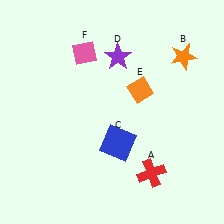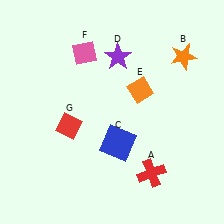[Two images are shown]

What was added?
A red diamond (G) was added in Image 2.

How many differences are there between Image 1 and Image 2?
There is 1 difference between the two images.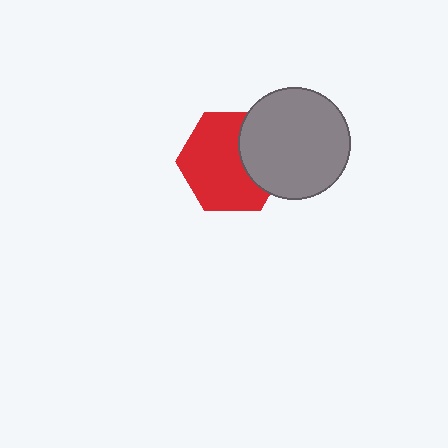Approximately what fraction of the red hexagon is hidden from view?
Roughly 31% of the red hexagon is hidden behind the gray circle.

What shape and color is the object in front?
The object in front is a gray circle.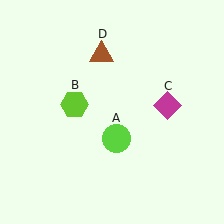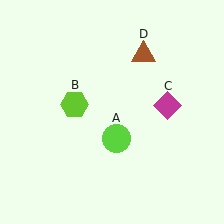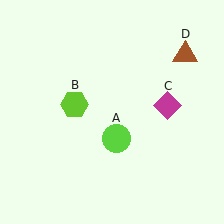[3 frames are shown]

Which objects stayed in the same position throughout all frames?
Lime circle (object A) and lime hexagon (object B) and magenta diamond (object C) remained stationary.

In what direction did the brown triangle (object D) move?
The brown triangle (object D) moved right.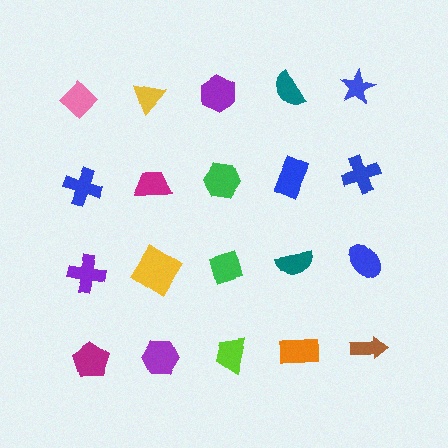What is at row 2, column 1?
A blue cross.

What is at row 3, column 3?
A green diamond.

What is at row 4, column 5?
A brown arrow.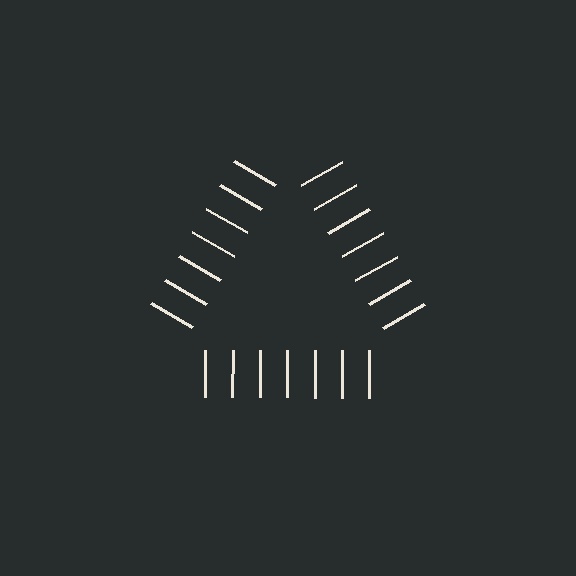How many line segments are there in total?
21 — 7 along each of the 3 edges.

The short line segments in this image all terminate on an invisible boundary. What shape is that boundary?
An illusory triangle — the line segments terminate on its edges but no continuous stroke is drawn.